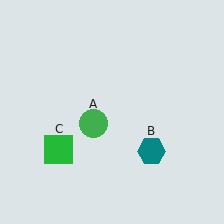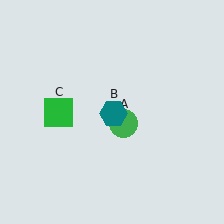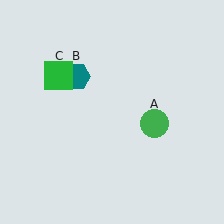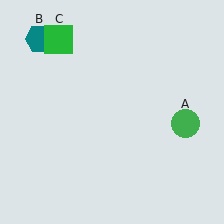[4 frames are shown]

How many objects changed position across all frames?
3 objects changed position: green circle (object A), teal hexagon (object B), green square (object C).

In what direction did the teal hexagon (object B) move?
The teal hexagon (object B) moved up and to the left.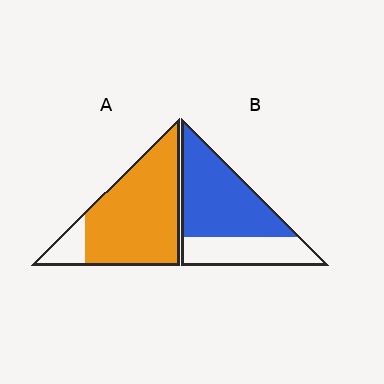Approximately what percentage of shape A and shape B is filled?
A is approximately 85% and B is approximately 65%.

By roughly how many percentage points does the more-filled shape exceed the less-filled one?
By roughly 20 percentage points (A over B).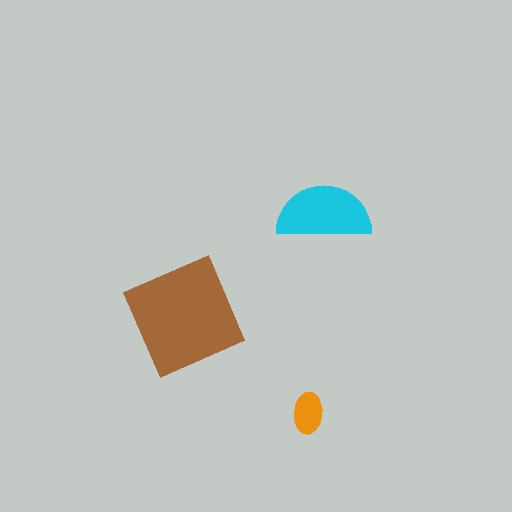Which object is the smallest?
The orange ellipse.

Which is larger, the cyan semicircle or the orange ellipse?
The cyan semicircle.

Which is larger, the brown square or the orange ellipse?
The brown square.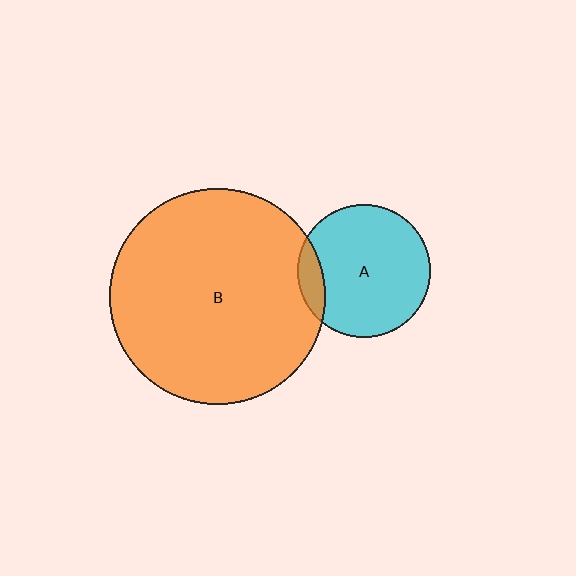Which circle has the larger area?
Circle B (orange).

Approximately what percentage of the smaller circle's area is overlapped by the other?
Approximately 10%.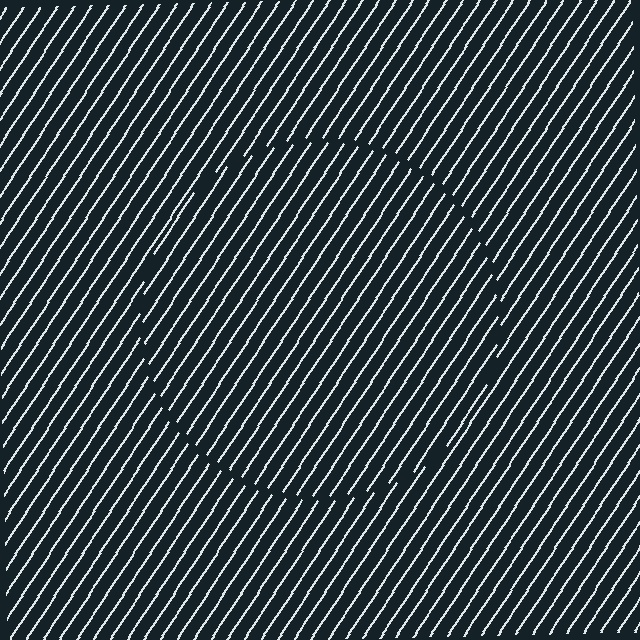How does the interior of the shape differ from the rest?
The interior of the shape contains the same grating, shifted by half a period — the contour is defined by the phase discontinuity where line-ends from the inner and outer gratings abut.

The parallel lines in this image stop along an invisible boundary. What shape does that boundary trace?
An illusory circle. The interior of the shape contains the same grating, shifted by half a period — the contour is defined by the phase discontinuity where line-ends from the inner and outer gratings abut.